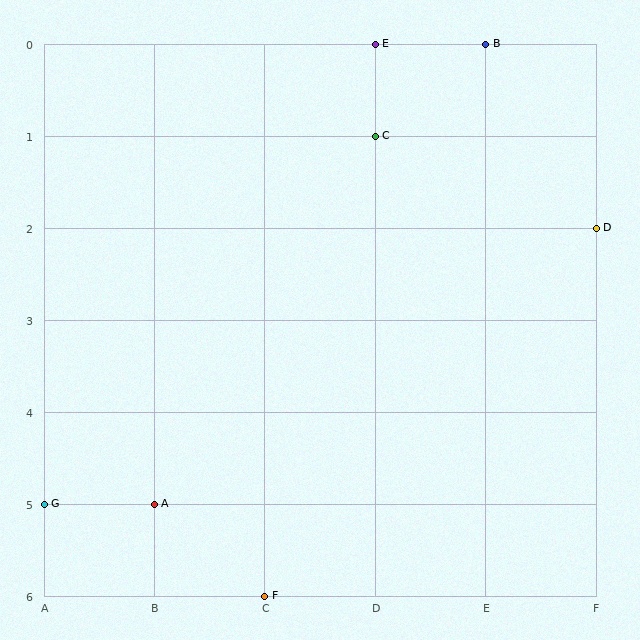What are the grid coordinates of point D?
Point D is at grid coordinates (F, 2).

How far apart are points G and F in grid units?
Points G and F are 2 columns and 1 row apart (about 2.2 grid units diagonally).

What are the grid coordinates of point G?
Point G is at grid coordinates (A, 5).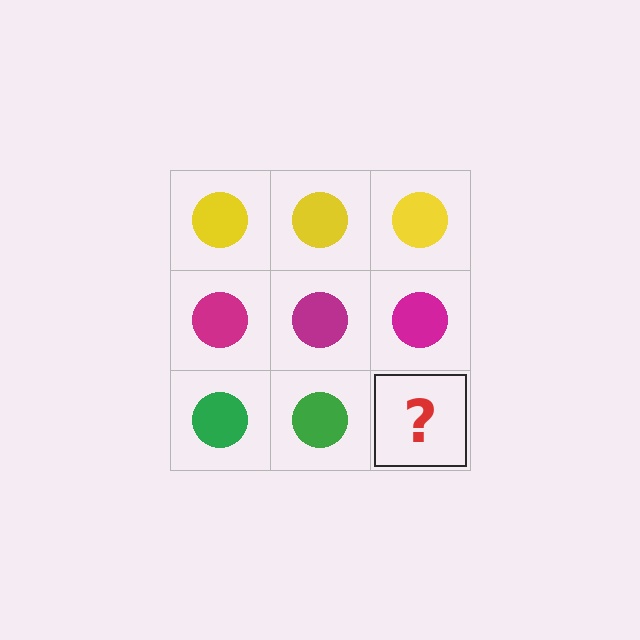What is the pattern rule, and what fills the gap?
The rule is that each row has a consistent color. The gap should be filled with a green circle.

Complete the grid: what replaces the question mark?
The question mark should be replaced with a green circle.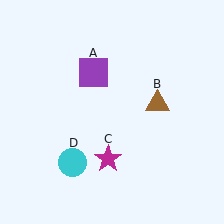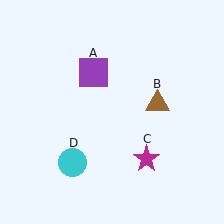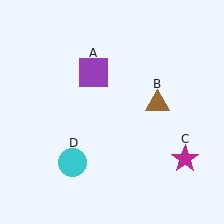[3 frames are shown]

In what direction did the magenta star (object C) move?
The magenta star (object C) moved right.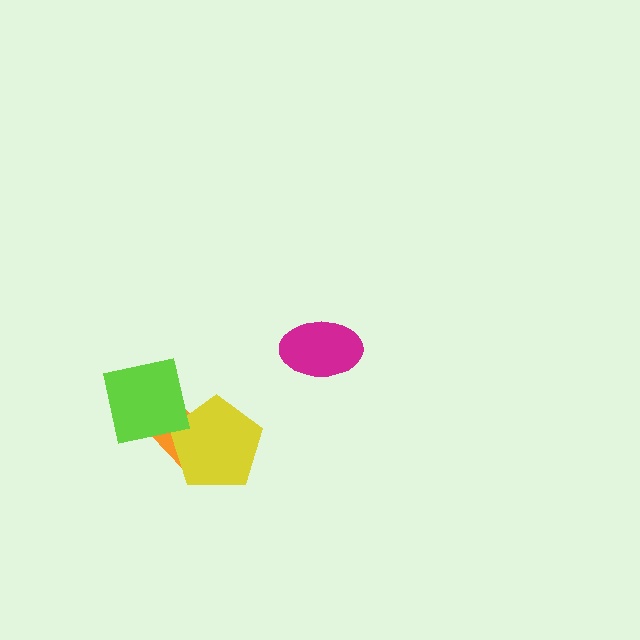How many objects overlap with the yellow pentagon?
1 object overlaps with the yellow pentagon.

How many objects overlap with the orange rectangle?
2 objects overlap with the orange rectangle.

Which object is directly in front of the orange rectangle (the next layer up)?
The yellow pentagon is directly in front of the orange rectangle.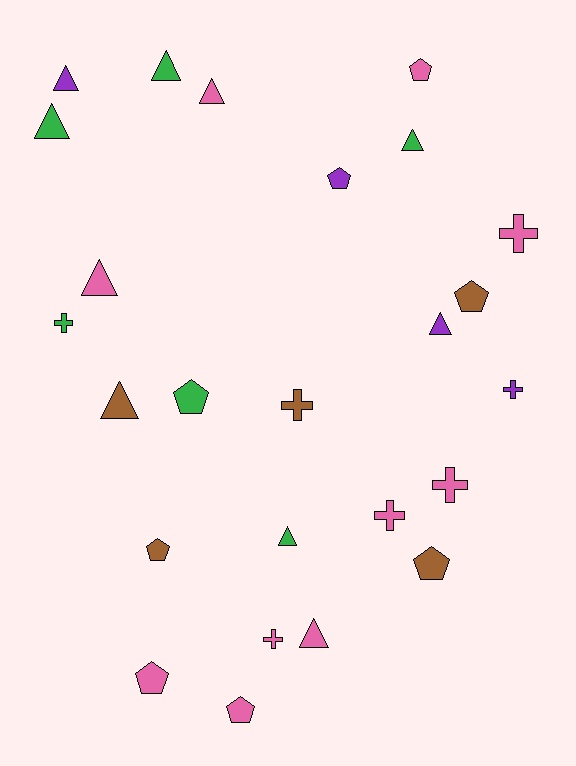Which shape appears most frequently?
Triangle, with 10 objects.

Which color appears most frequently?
Pink, with 10 objects.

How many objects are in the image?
There are 25 objects.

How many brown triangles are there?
There is 1 brown triangle.